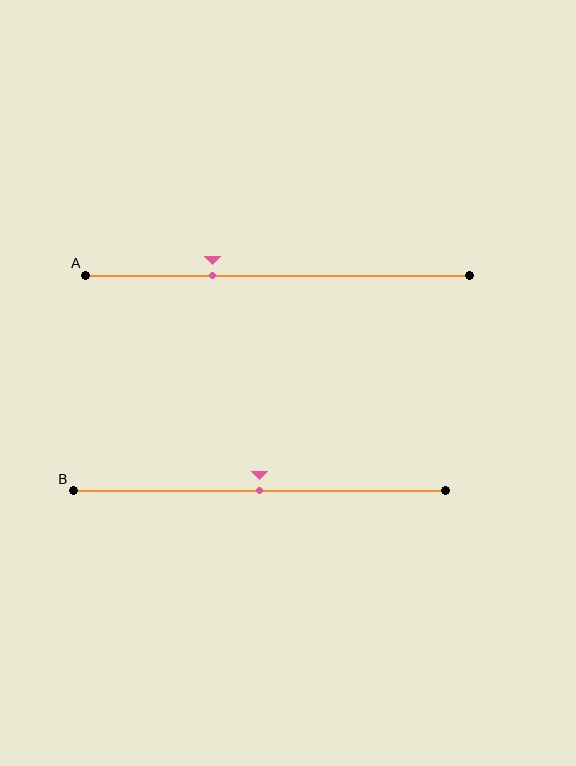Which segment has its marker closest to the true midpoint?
Segment B has its marker closest to the true midpoint.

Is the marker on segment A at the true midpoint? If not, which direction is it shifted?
No, the marker on segment A is shifted to the left by about 17% of the segment length.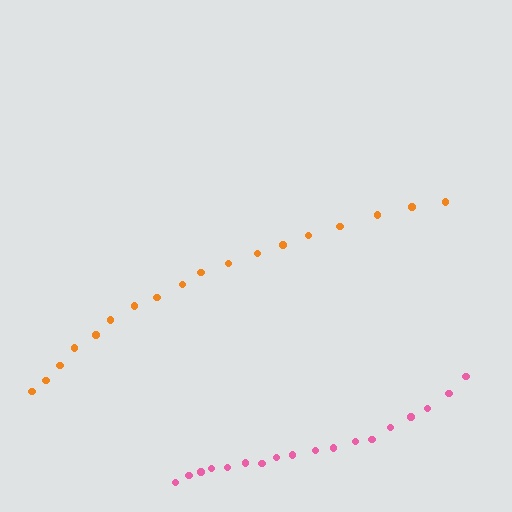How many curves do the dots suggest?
There are 2 distinct paths.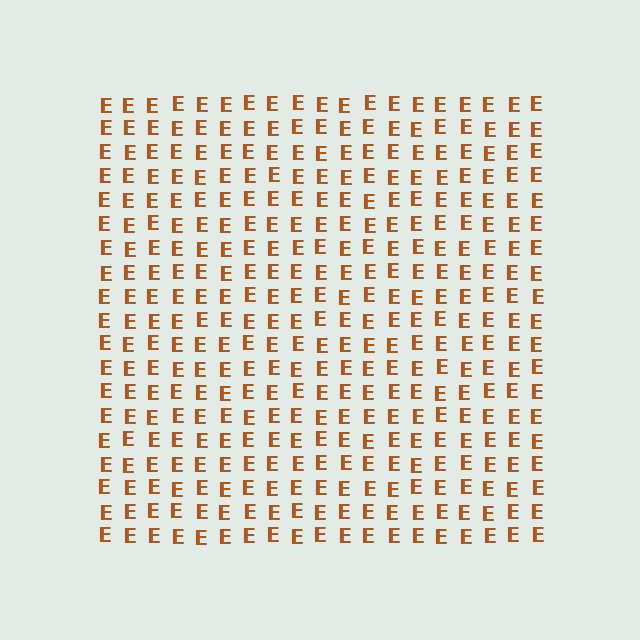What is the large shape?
The large shape is a square.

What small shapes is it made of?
It is made of small letter E's.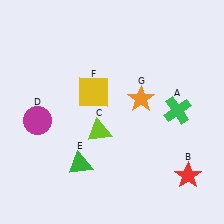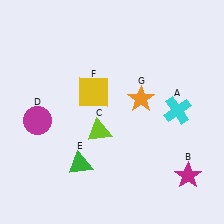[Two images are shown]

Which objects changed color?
A changed from green to cyan. B changed from red to magenta.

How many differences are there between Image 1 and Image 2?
There are 2 differences between the two images.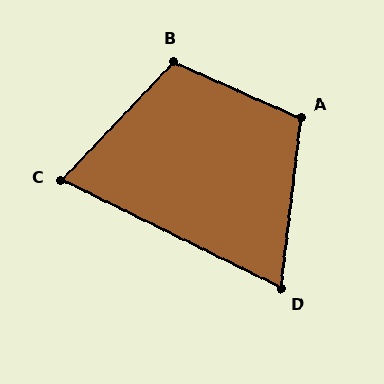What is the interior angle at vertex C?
Approximately 73 degrees (acute).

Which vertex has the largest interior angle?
B, at approximately 110 degrees.